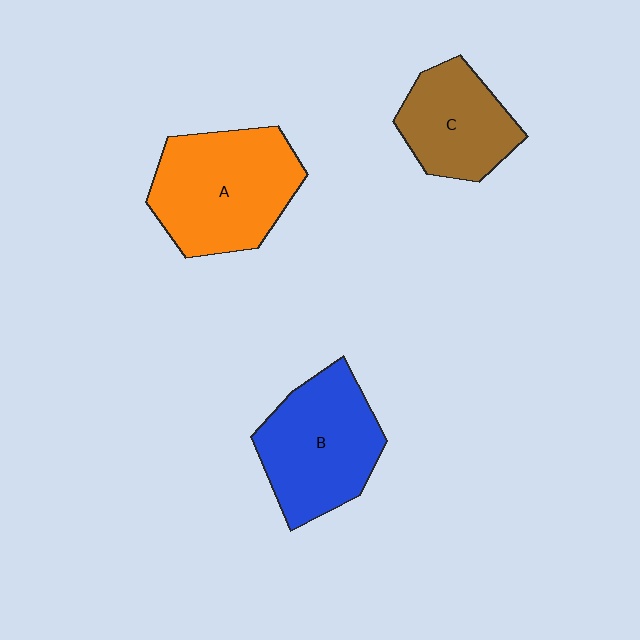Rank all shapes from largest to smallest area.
From largest to smallest: A (orange), B (blue), C (brown).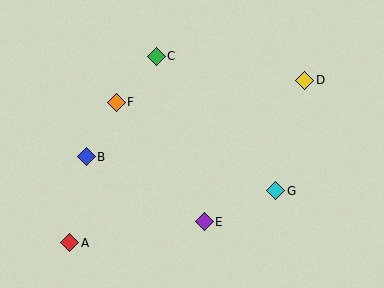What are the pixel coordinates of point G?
Point G is at (276, 191).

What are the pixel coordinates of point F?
Point F is at (116, 102).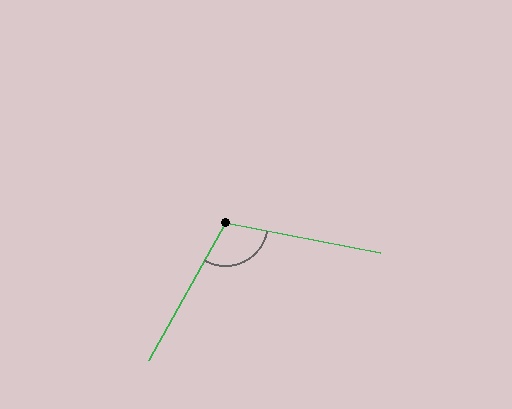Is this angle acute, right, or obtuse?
It is obtuse.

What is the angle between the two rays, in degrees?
Approximately 108 degrees.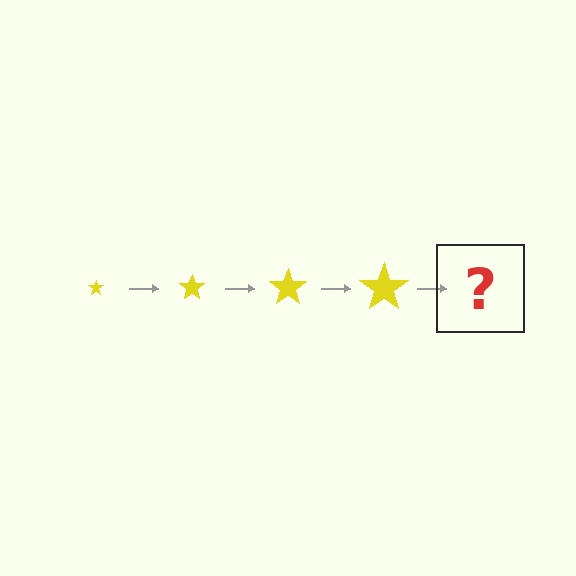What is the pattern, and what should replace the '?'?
The pattern is that the star gets progressively larger each step. The '?' should be a yellow star, larger than the previous one.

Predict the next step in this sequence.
The next step is a yellow star, larger than the previous one.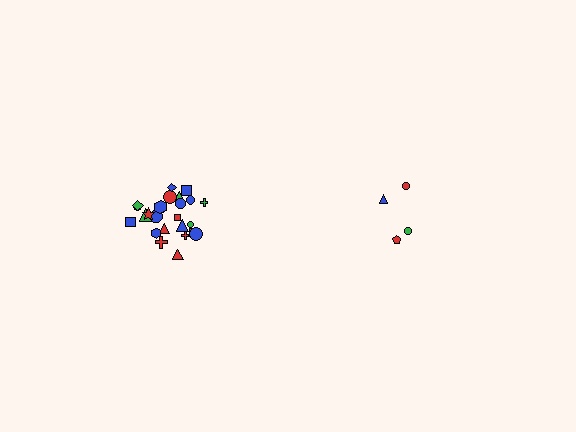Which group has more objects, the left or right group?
The left group.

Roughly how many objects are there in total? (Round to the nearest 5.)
Roughly 30 objects in total.